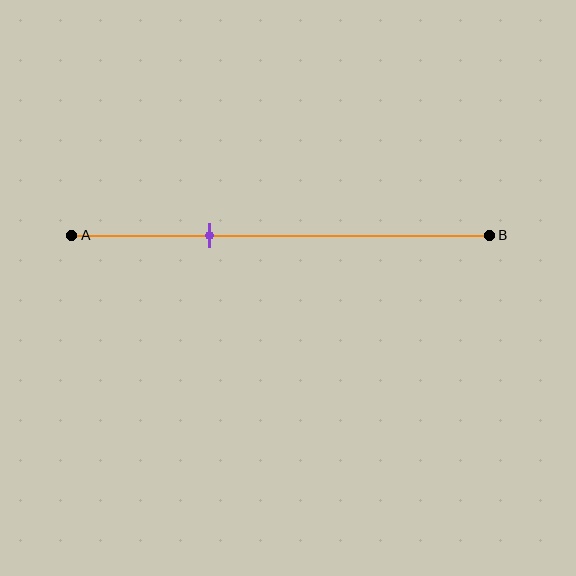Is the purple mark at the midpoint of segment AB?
No, the mark is at about 35% from A, not at the 50% midpoint.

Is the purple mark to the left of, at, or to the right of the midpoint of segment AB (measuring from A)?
The purple mark is to the left of the midpoint of segment AB.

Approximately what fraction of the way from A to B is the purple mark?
The purple mark is approximately 35% of the way from A to B.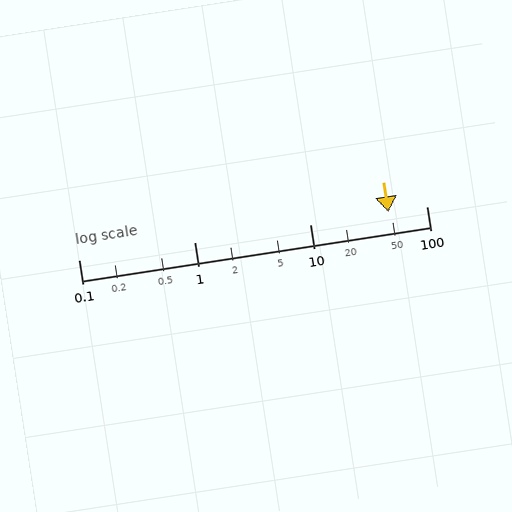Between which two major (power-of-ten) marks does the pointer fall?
The pointer is between 10 and 100.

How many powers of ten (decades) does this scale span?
The scale spans 3 decades, from 0.1 to 100.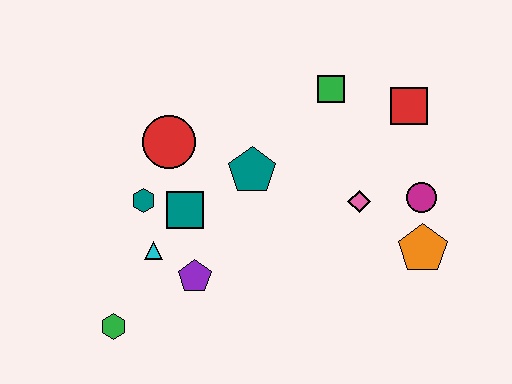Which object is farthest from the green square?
The green hexagon is farthest from the green square.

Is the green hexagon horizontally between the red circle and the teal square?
No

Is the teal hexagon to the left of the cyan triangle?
Yes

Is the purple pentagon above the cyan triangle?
No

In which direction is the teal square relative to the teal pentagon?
The teal square is to the left of the teal pentagon.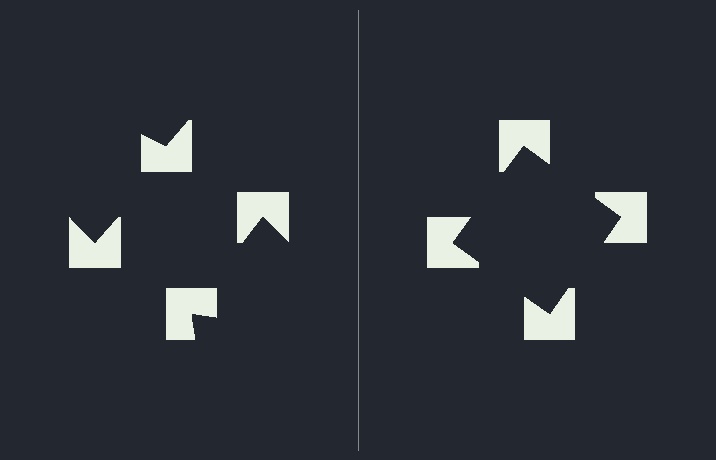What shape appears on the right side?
An illusory square.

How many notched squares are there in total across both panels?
8 — 4 on each side.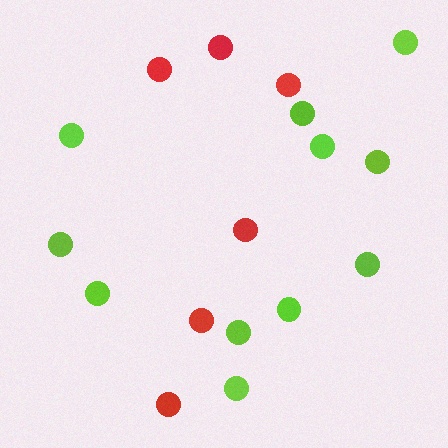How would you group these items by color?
There are 2 groups: one group of red circles (6) and one group of lime circles (11).